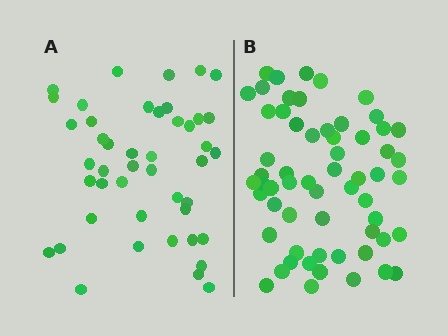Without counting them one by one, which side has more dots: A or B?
Region B (the right region) has more dots.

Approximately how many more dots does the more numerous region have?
Region B has approximately 15 more dots than region A.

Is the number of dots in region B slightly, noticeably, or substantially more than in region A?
Region B has noticeably more, but not dramatically so. The ratio is roughly 1.3 to 1.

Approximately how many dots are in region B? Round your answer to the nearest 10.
About 60 dots.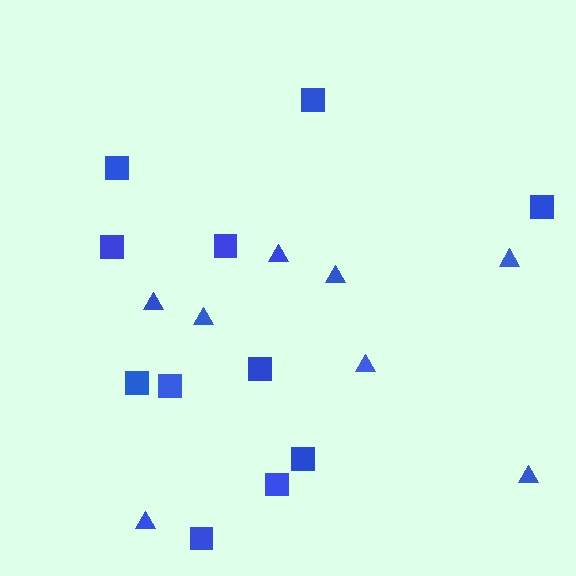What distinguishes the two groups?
There are 2 groups: one group of triangles (8) and one group of squares (11).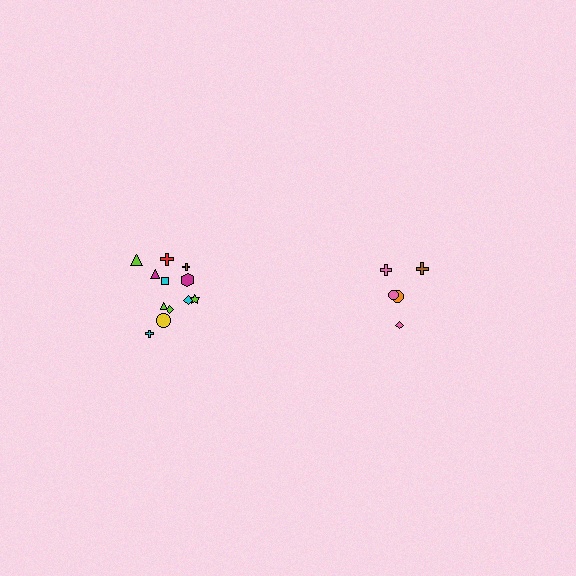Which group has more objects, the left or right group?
The left group.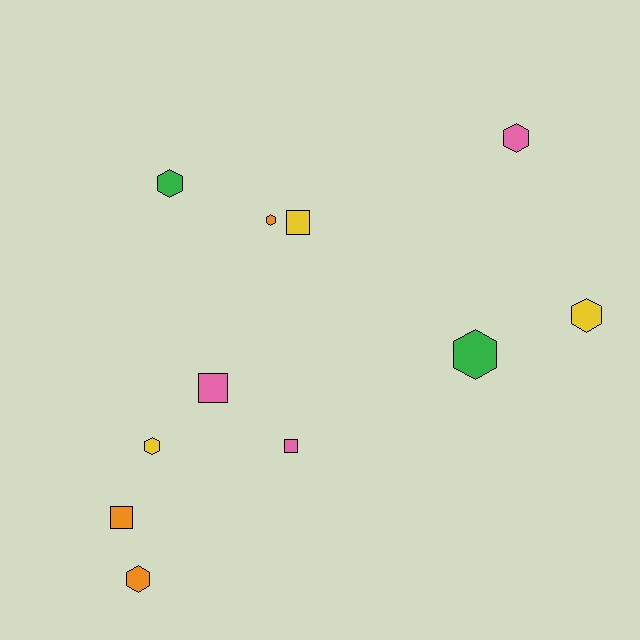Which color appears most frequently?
Yellow, with 3 objects.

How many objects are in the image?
There are 11 objects.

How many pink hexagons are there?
There is 1 pink hexagon.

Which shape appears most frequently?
Hexagon, with 7 objects.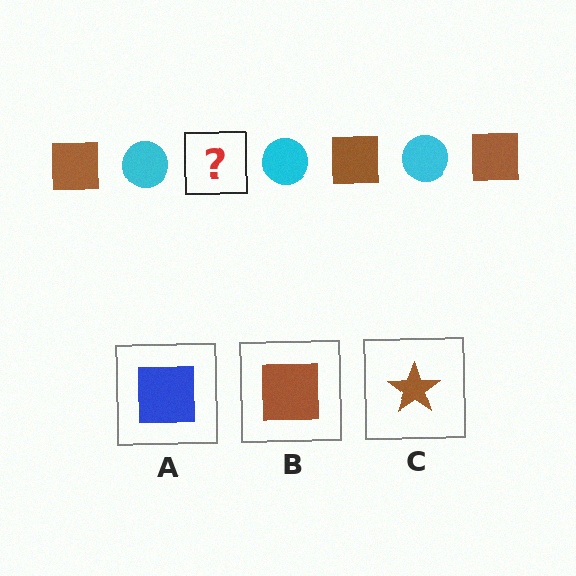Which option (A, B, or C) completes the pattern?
B.